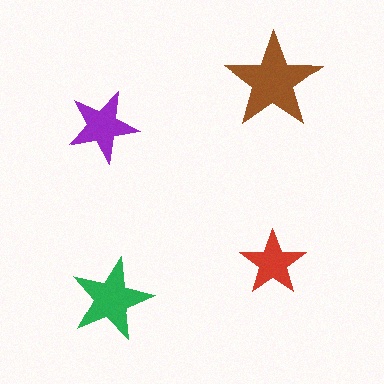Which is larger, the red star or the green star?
The green one.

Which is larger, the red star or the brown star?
The brown one.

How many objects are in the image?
There are 4 objects in the image.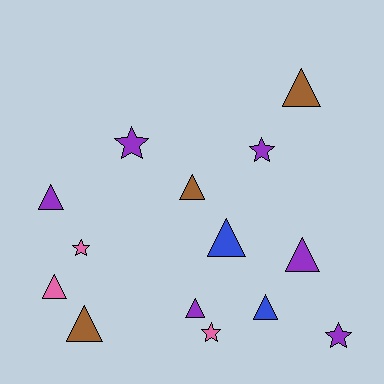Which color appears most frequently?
Purple, with 6 objects.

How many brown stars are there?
There are no brown stars.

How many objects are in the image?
There are 14 objects.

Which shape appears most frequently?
Triangle, with 9 objects.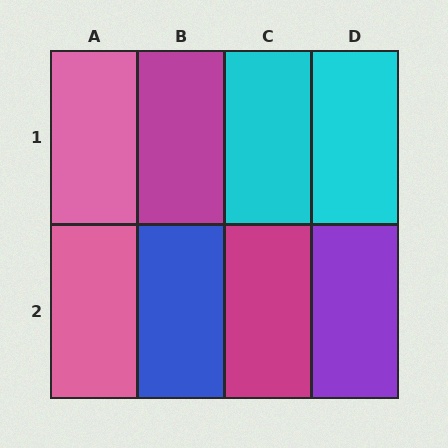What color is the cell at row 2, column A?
Pink.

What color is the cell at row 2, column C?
Magenta.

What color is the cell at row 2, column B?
Blue.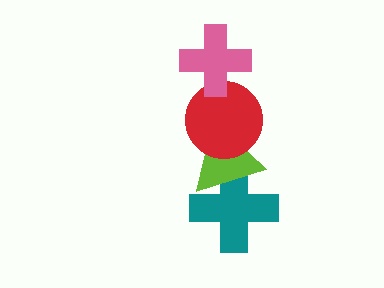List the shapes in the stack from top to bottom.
From top to bottom: the pink cross, the red circle, the lime triangle, the teal cross.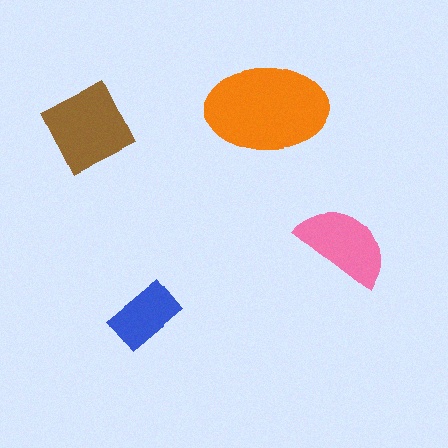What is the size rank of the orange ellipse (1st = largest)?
1st.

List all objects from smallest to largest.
The blue rectangle, the pink semicircle, the brown diamond, the orange ellipse.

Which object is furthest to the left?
The brown diamond is leftmost.